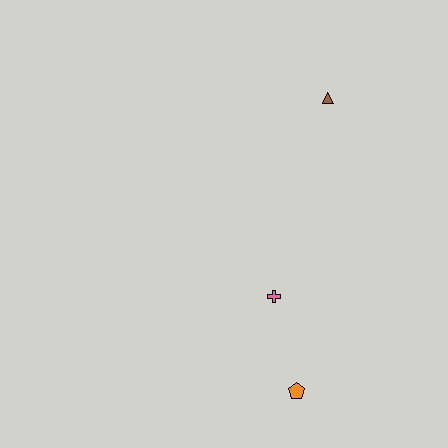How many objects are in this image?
There are 3 objects.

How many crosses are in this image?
There is 1 cross.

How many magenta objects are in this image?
There are no magenta objects.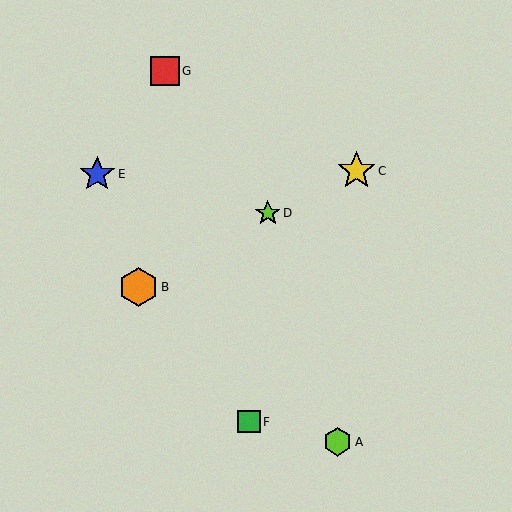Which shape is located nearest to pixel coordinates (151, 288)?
The orange hexagon (labeled B) at (139, 287) is nearest to that location.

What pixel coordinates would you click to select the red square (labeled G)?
Click at (165, 71) to select the red square G.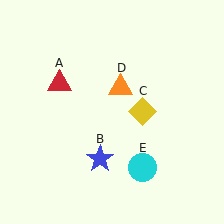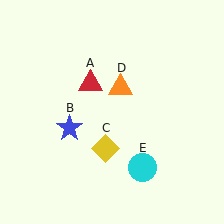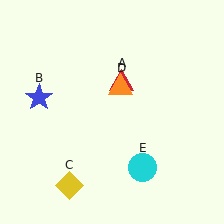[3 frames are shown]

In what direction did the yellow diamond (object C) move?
The yellow diamond (object C) moved down and to the left.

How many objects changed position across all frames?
3 objects changed position: red triangle (object A), blue star (object B), yellow diamond (object C).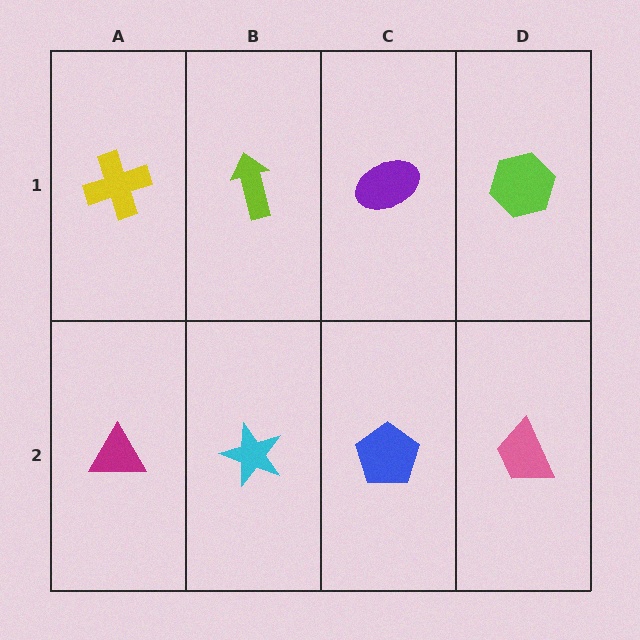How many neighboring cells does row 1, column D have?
2.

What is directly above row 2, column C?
A purple ellipse.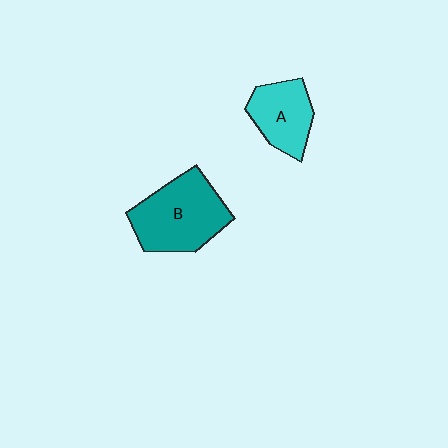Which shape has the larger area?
Shape B (teal).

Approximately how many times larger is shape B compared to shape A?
Approximately 1.6 times.